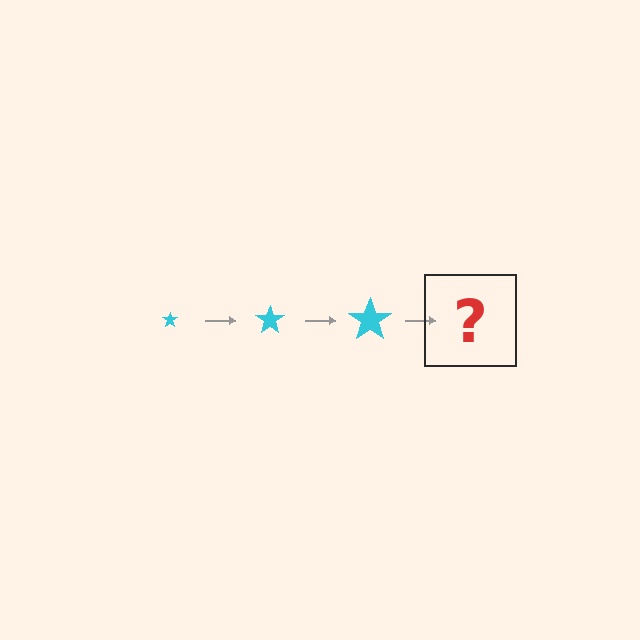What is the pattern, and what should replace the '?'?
The pattern is that the star gets progressively larger each step. The '?' should be a cyan star, larger than the previous one.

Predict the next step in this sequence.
The next step is a cyan star, larger than the previous one.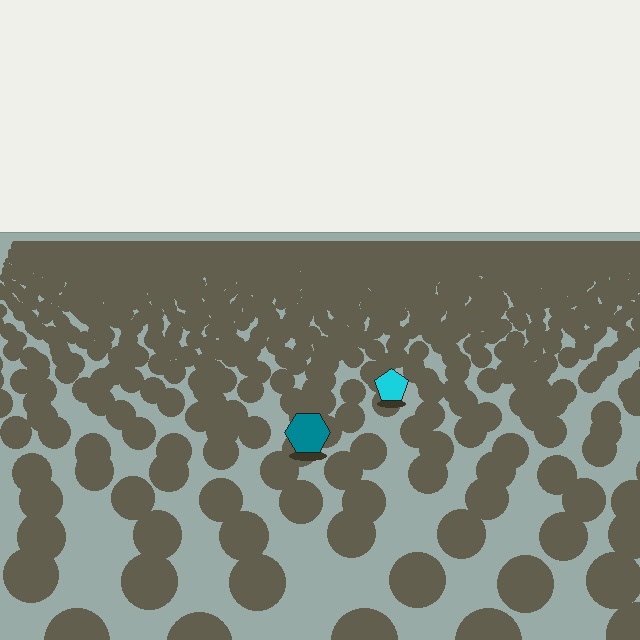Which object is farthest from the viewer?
The cyan pentagon is farthest from the viewer. It appears smaller and the ground texture around it is denser.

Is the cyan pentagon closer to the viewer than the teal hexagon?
No. The teal hexagon is closer — you can tell from the texture gradient: the ground texture is coarser near it.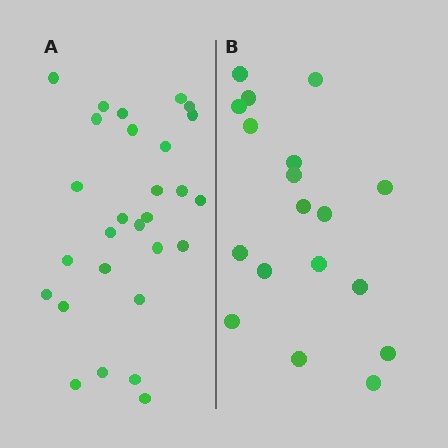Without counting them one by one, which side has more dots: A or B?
Region A (the left region) has more dots.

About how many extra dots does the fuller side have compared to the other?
Region A has roughly 10 or so more dots than region B.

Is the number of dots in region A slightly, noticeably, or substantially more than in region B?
Region A has substantially more. The ratio is roughly 1.6 to 1.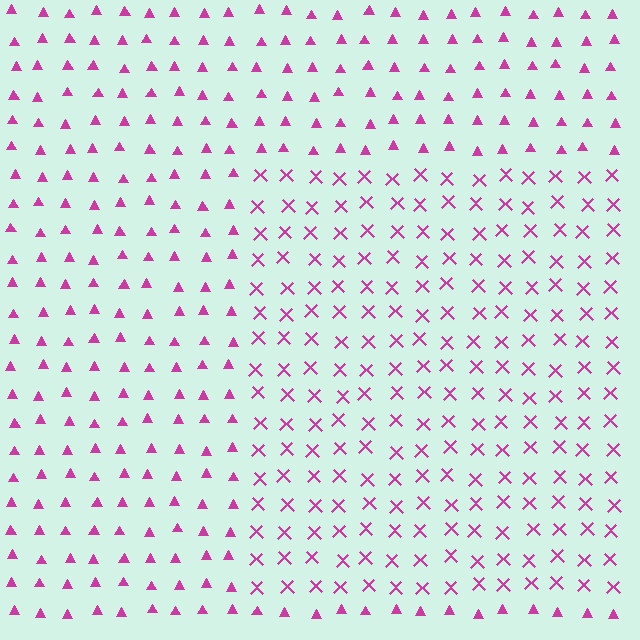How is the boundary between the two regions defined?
The boundary is defined by a change in element shape: X marks inside vs. triangles outside. All elements share the same color and spacing.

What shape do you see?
I see a rectangle.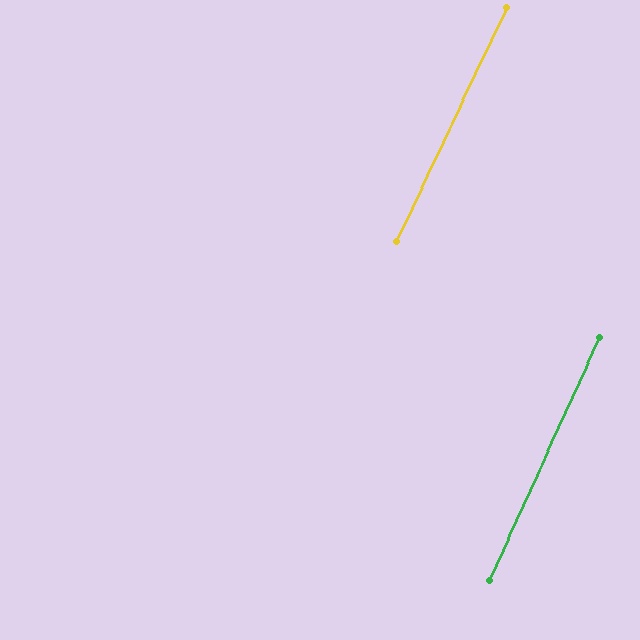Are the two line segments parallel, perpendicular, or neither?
Parallel — their directions differ by only 0.8°.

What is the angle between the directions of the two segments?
Approximately 1 degree.